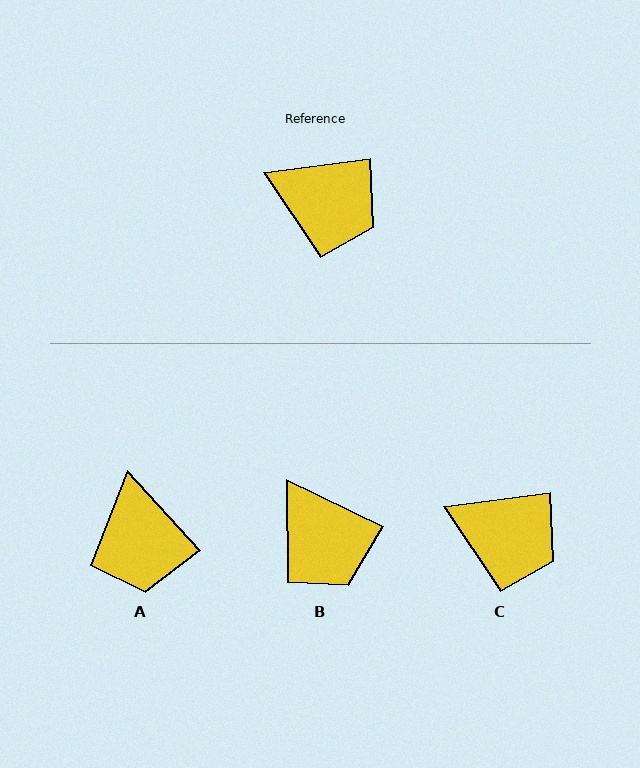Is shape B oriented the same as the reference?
No, it is off by about 33 degrees.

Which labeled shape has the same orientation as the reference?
C.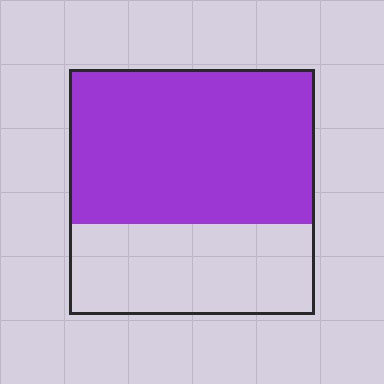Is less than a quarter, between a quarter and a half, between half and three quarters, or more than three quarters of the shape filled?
Between half and three quarters.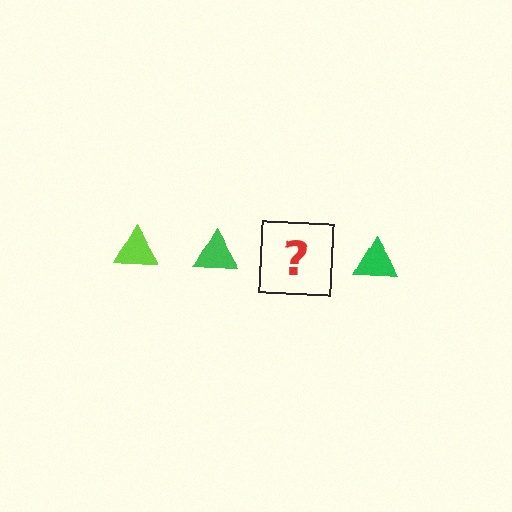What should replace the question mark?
The question mark should be replaced with a lime triangle.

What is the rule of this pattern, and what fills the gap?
The rule is that the pattern cycles through lime, green triangles. The gap should be filled with a lime triangle.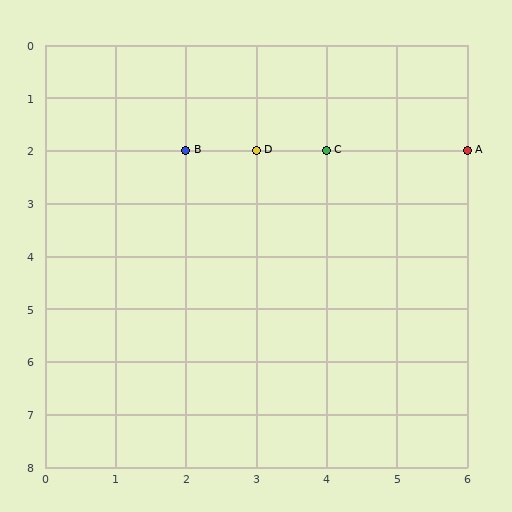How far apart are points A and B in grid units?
Points A and B are 4 columns apart.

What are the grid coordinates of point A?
Point A is at grid coordinates (6, 2).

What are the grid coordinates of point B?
Point B is at grid coordinates (2, 2).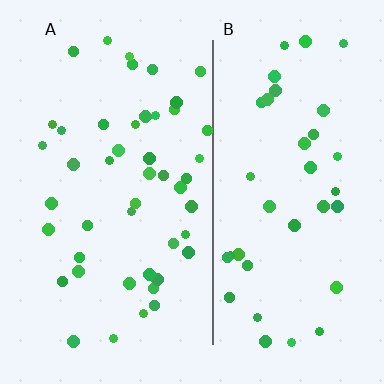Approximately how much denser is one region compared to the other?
Approximately 1.2× — region A over region B.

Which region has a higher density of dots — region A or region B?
A (the left).